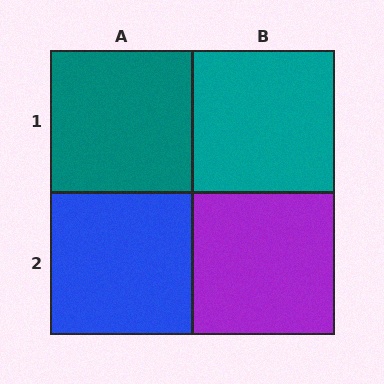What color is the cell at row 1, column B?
Teal.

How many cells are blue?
1 cell is blue.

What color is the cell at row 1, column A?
Teal.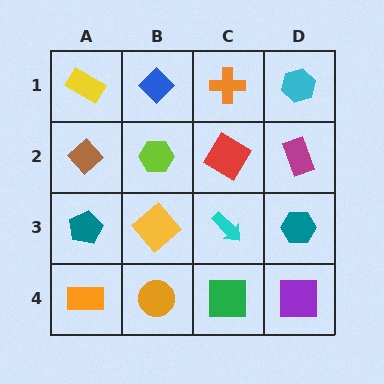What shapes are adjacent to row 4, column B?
A yellow diamond (row 3, column B), an orange rectangle (row 4, column A), a green square (row 4, column C).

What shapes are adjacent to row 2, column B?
A blue diamond (row 1, column B), a yellow diamond (row 3, column B), a brown diamond (row 2, column A), a red diamond (row 2, column C).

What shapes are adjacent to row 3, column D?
A magenta rectangle (row 2, column D), a purple square (row 4, column D), a cyan arrow (row 3, column C).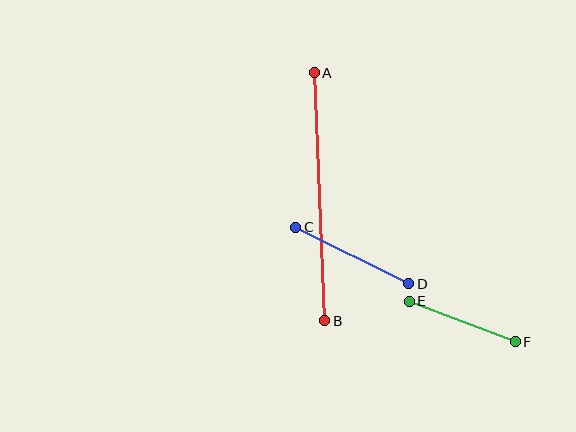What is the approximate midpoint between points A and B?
The midpoint is at approximately (319, 197) pixels.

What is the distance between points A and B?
The distance is approximately 248 pixels.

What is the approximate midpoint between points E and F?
The midpoint is at approximately (462, 321) pixels.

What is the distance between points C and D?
The distance is approximately 126 pixels.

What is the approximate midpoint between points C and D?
The midpoint is at approximately (352, 255) pixels.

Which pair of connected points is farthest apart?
Points A and B are farthest apart.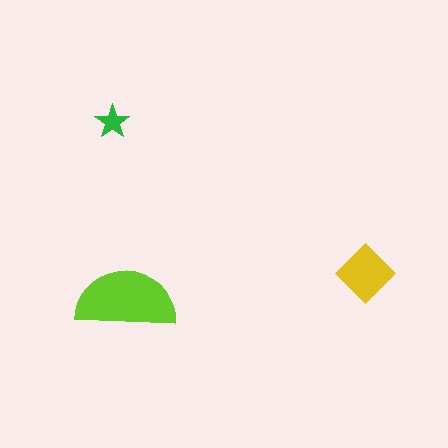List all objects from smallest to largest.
The green star, the yellow diamond, the lime semicircle.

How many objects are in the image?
There are 3 objects in the image.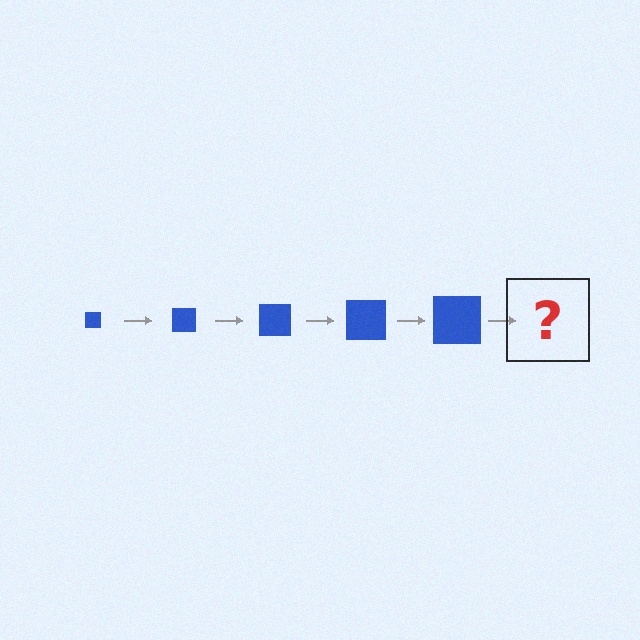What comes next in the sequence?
The next element should be a blue square, larger than the previous one.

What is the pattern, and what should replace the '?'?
The pattern is that the square gets progressively larger each step. The '?' should be a blue square, larger than the previous one.